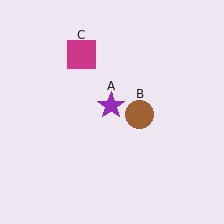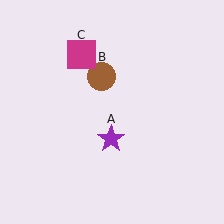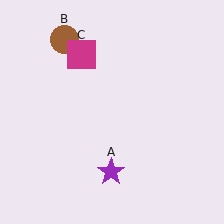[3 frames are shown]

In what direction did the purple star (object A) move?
The purple star (object A) moved down.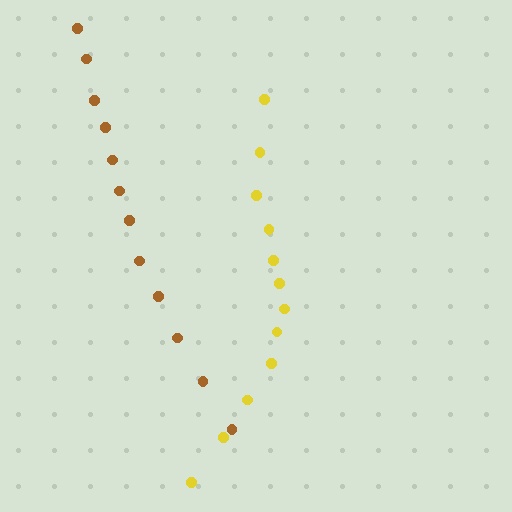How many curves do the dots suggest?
There are 2 distinct paths.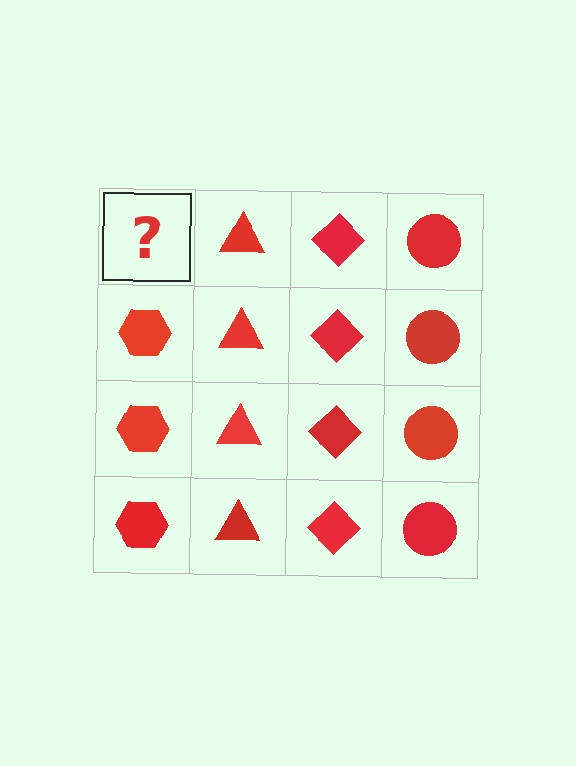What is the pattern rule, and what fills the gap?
The rule is that each column has a consistent shape. The gap should be filled with a red hexagon.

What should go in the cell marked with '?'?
The missing cell should contain a red hexagon.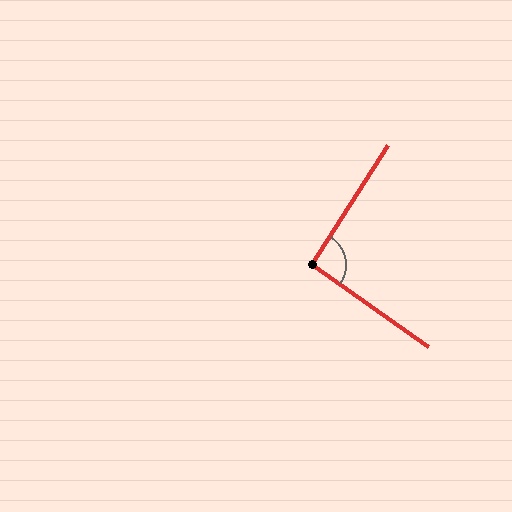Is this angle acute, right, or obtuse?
It is approximately a right angle.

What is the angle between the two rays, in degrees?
Approximately 93 degrees.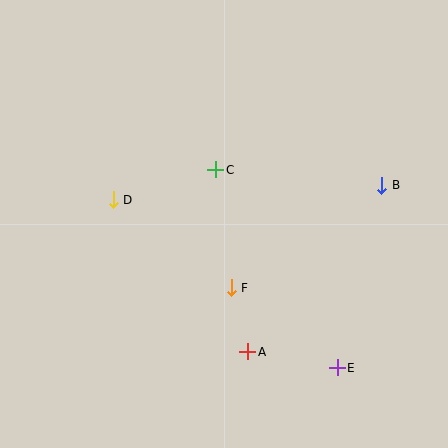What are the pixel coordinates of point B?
Point B is at (382, 185).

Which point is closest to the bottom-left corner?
Point A is closest to the bottom-left corner.